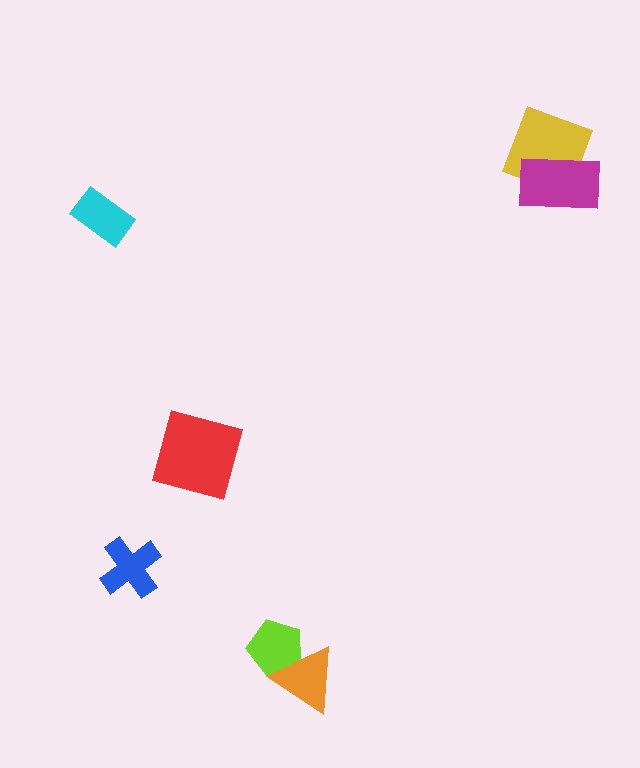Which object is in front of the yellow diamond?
The magenta rectangle is in front of the yellow diamond.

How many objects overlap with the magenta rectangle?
1 object overlaps with the magenta rectangle.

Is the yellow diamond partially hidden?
Yes, it is partially covered by another shape.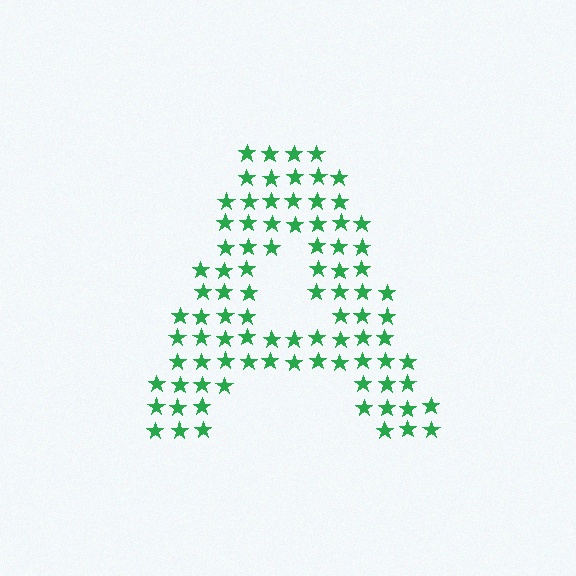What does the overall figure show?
The overall figure shows the letter A.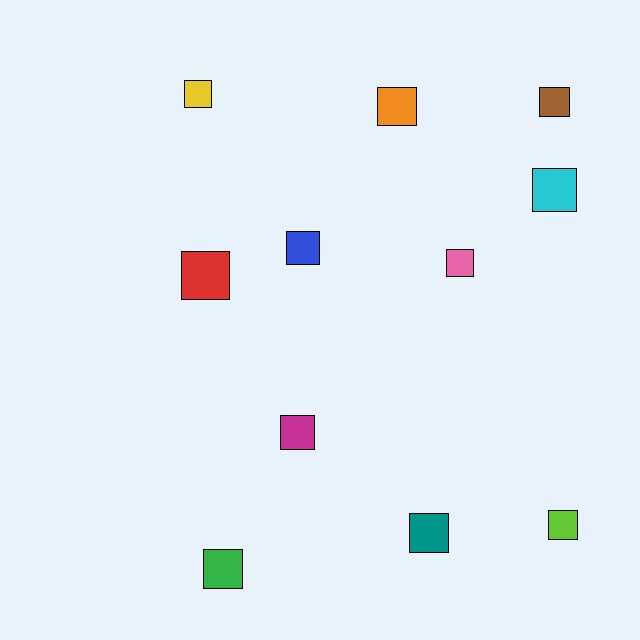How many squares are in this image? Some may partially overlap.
There are 11 squares.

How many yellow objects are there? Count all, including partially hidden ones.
There is 1 yellow object.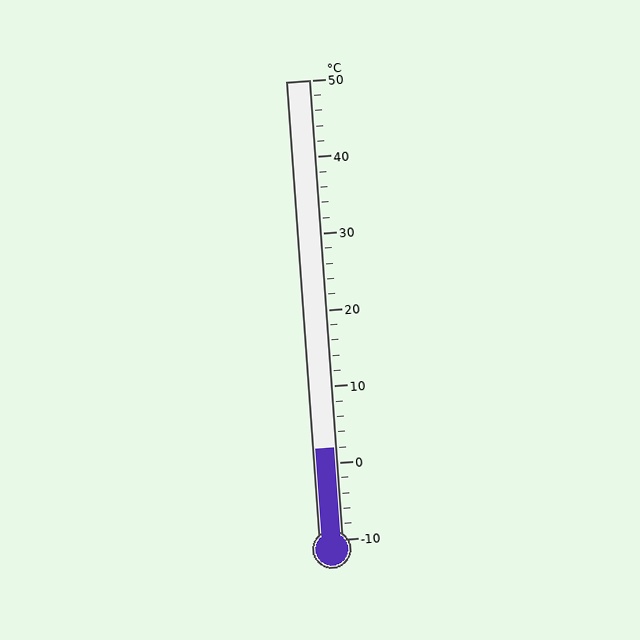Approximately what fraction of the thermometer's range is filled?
The thermometer is filled to approximately 20% of its range.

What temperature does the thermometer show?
The thermometer shows approximately 2°C.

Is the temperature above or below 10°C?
The temperature is below 10°C.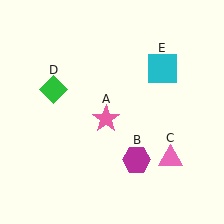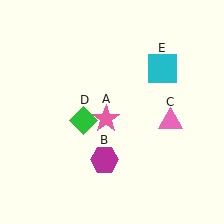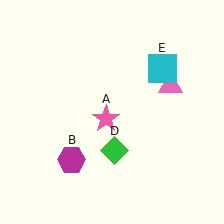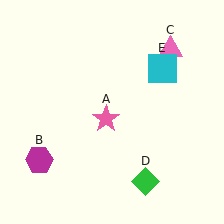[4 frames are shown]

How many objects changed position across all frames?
3 objects changed position: magenta hexagon (object B), pink triangle (object C), green diamond (object D).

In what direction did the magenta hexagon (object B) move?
The magenta hexagon (object B) moved left.